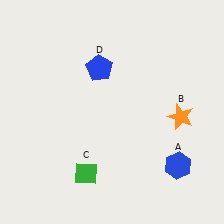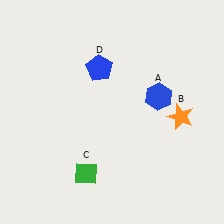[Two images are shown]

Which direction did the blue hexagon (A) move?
The blue hexagon (A) moved up.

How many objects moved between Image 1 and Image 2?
1 object moved between the two images.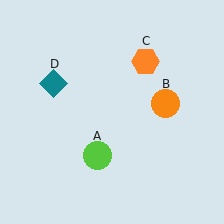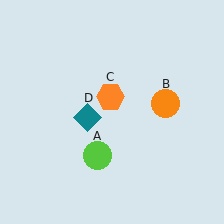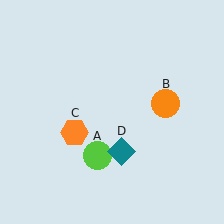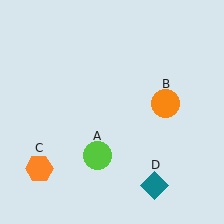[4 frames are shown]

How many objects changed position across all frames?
2 objects changed position: orange hexagon (object C), teal diamond (object D).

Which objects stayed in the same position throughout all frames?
Lime circle (object A) and orange circle (object B) remained stationary.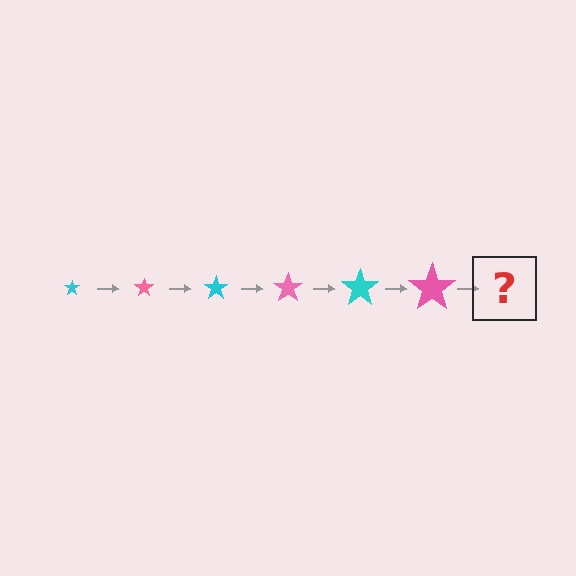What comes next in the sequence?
The next element should be a cyan star, larger than the previous one.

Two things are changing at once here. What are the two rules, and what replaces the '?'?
The two rules are that the star grows larger each step and the color cycles through cyan and pink. The '?' should be a cyan star, larger than the previous one.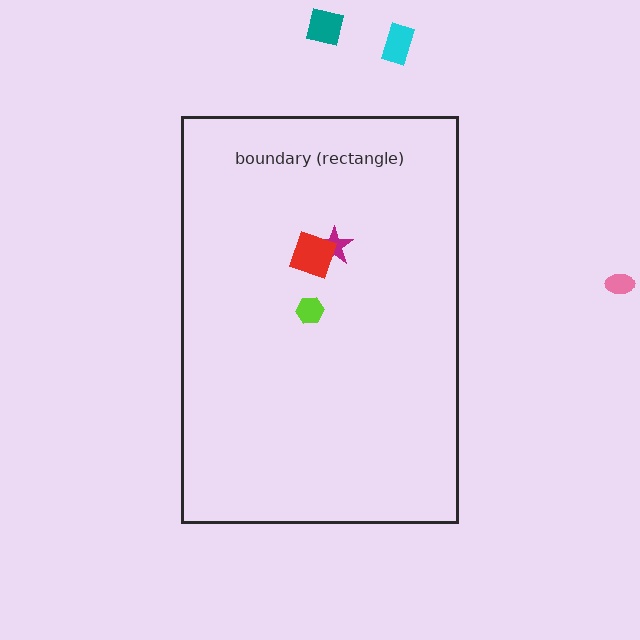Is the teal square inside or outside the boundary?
Outside.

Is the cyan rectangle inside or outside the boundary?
Outside.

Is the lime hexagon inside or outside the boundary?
Inside.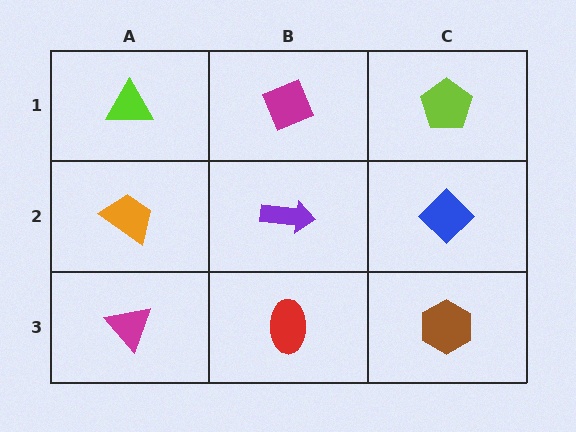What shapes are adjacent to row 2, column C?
A lime pentagon (row 1, column C), a brown hexagon (row 3, column C), a purple arrow (row 2, column B).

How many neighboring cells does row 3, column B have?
3.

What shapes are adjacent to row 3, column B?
A purple arrow (row 2, column B), a magenta triangle (row 3, column A), a brown hexagon (row 3, column C).